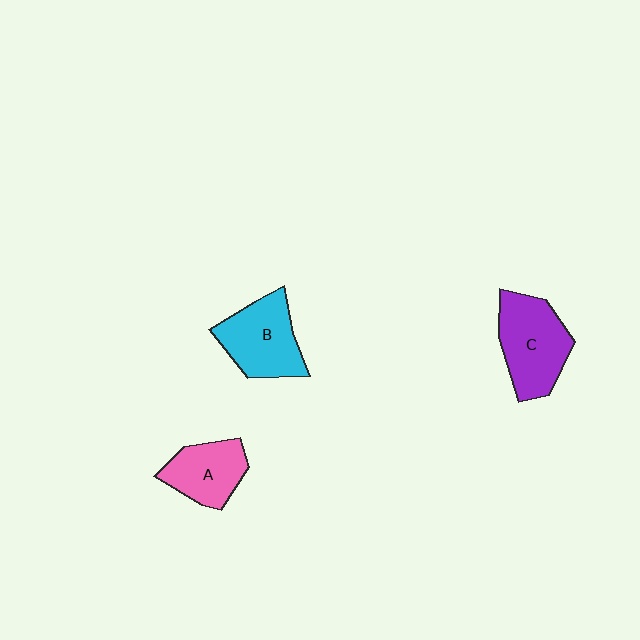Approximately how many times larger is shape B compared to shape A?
Approximately 1.3 times.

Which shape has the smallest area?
Shape A (pink).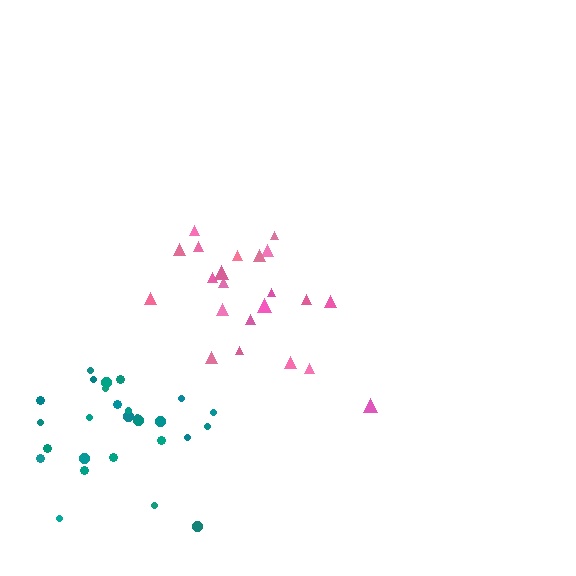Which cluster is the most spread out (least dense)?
Pink.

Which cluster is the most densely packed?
Teal.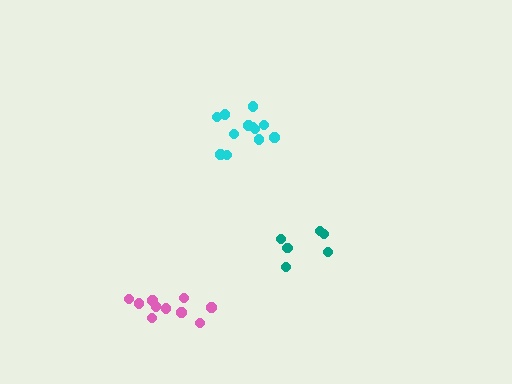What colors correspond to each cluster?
The clusters are colored: cyan, teal, pink.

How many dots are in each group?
Group 1: 12 dots, Group 2: 6 dots, Group 3: 10 dots (28 total).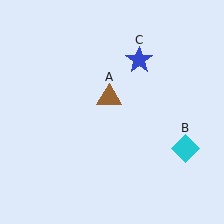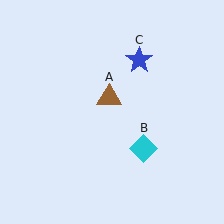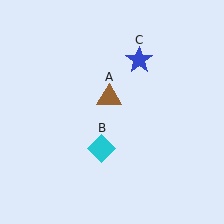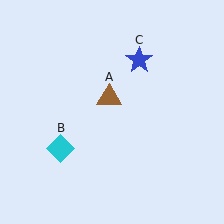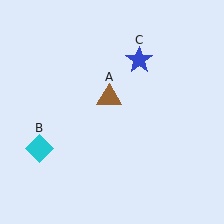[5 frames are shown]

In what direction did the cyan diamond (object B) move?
The cyan diamond (object B) moved left.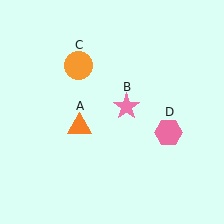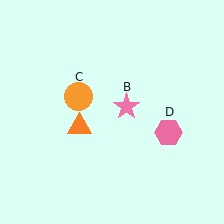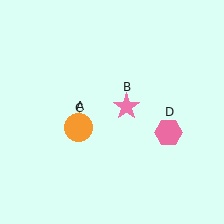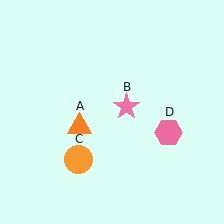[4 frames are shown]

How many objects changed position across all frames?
1 object changed position: orange circle (object C).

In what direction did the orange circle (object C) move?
The orange circle (object C) moved down.